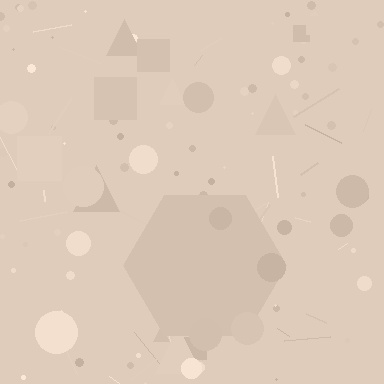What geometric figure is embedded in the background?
A hexagon is embedded in the background.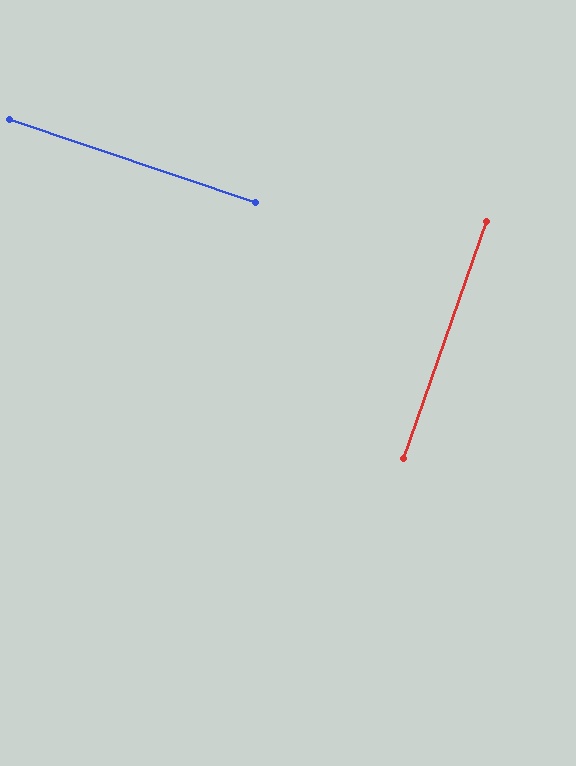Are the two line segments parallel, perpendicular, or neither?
Perpendicular — they meet at approximately 89°.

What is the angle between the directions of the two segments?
Approximately 89 degrees.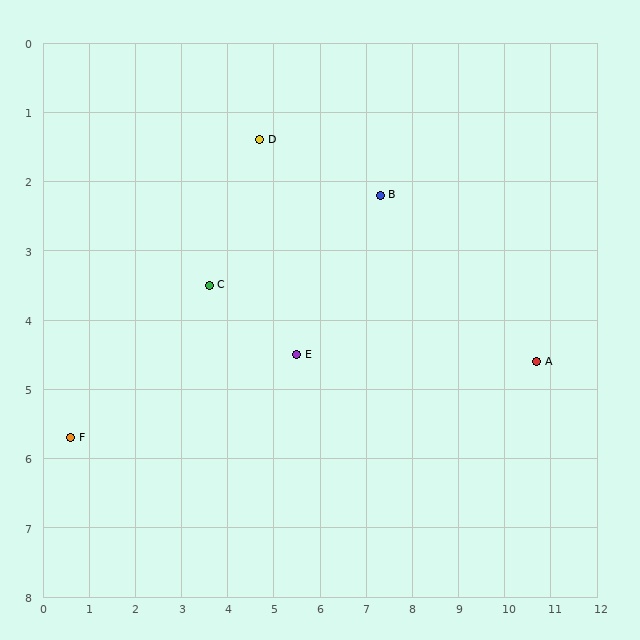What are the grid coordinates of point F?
Point F is at approximately (0.6, 5.7).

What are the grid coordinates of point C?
Point C is at approximately (3.6, 3.5).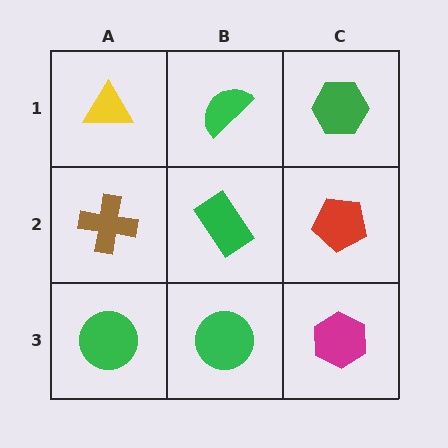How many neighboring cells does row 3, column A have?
2.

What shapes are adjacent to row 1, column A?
A brown cross (row 2, column A), a green semicircle (row 1, column B).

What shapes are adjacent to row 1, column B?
A green rectangle (row 2, column B), a yellow triangle (row 1, column A), a green hexagon (row 1, column C).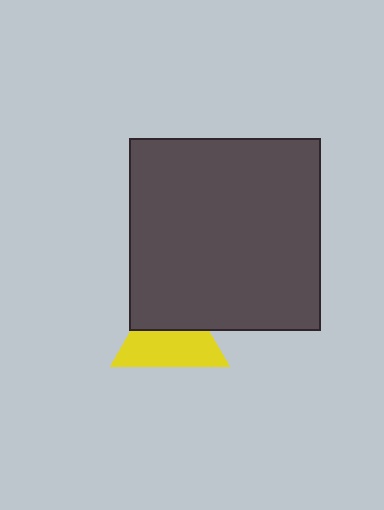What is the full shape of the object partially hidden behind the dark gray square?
The partially hidden object is a yellow triangle.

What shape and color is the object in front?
The object in front is a dark gray square.